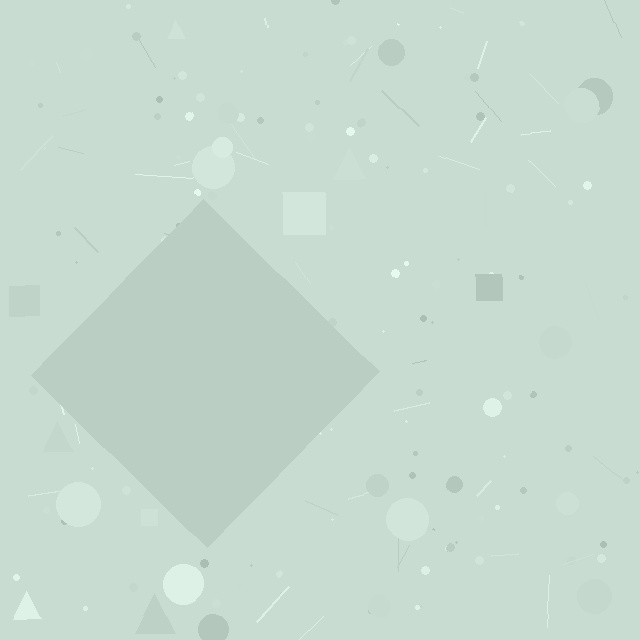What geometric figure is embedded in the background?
A diamond is embedded in the background.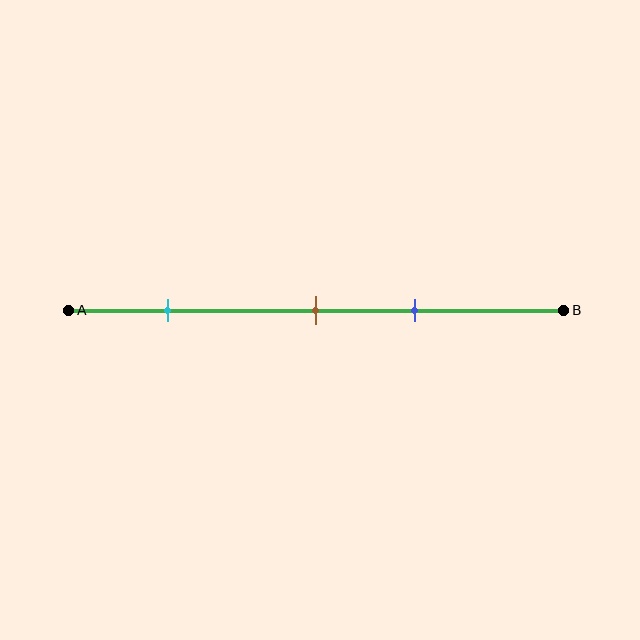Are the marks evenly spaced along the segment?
No, the marks are not evenly spaced.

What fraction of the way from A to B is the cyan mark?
The cyan mark is approximately 20% (0.2) of the way from A to B.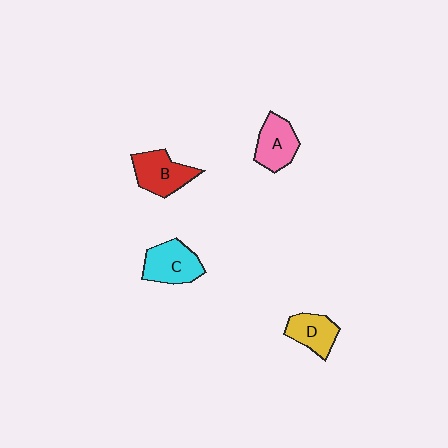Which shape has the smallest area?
Shape D (yellow).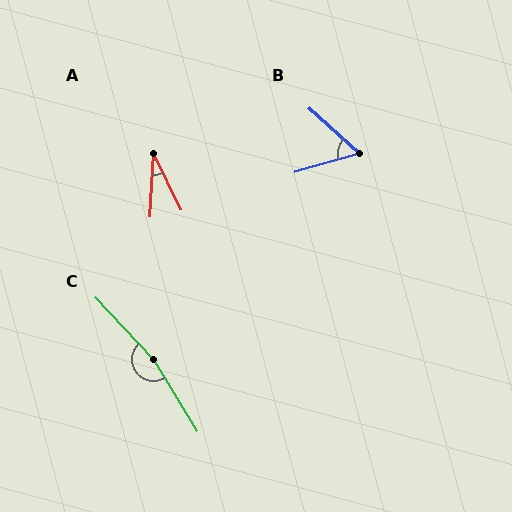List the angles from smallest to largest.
A (30°), B (58°), C (168°).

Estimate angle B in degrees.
Approximately 58 degrees.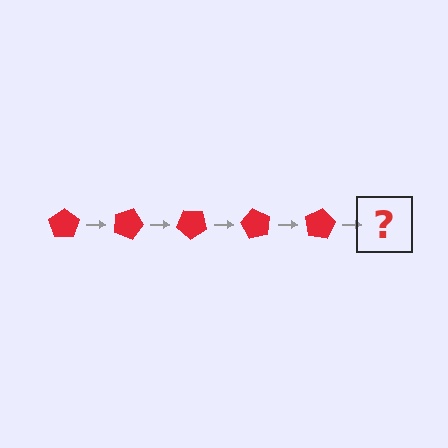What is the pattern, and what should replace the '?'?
The pattern is that the pentagon rotates 20 degrees each step. The '?' should be a red pentagon rotated 100 degrees.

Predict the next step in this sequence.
The next step is a red pentagon rotated 100 degrees.